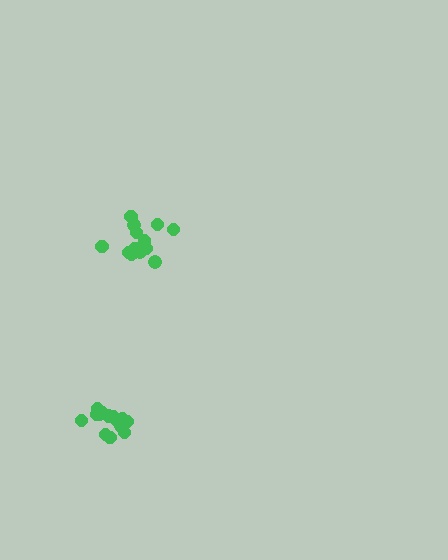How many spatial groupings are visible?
There are 2 spatial groupings.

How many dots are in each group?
Group 1: 14 dots, Group 2: 14 dots (28 total).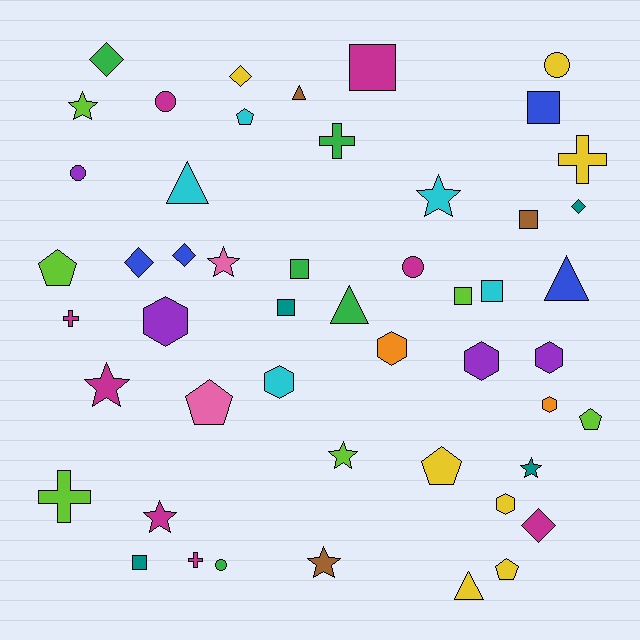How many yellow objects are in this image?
There are 7 yellow objects.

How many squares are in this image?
There are 8 squares.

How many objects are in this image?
There are 50 objects.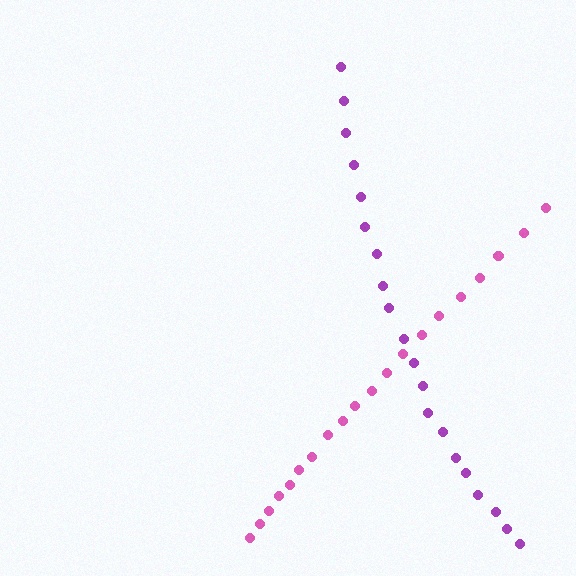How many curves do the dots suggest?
There are 2 distinct paths.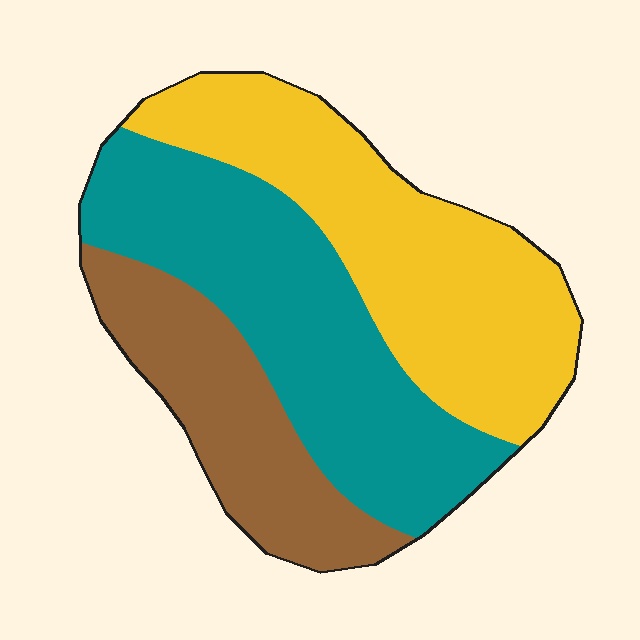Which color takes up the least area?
Brown, at roughly 25%.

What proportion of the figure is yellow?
Yellow takes up between a third and a half of the figure.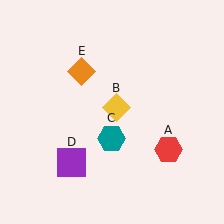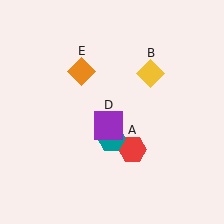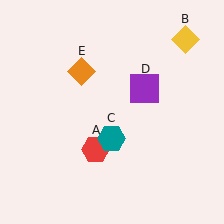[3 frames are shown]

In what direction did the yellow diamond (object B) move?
The yellow diamond (object B) moved up and to the right.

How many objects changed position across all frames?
3 objects changed position: red hexagon (object A), yellow diamond (object B), purple square (object D).